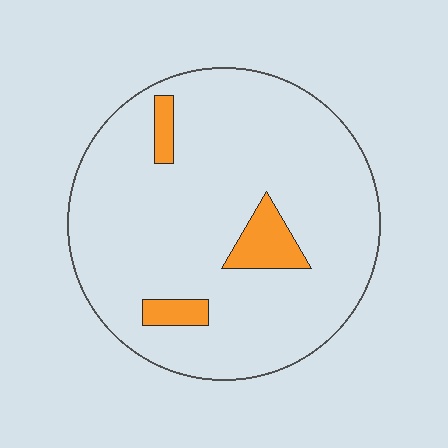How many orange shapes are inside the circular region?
3.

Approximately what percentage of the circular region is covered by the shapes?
Approximately 10%.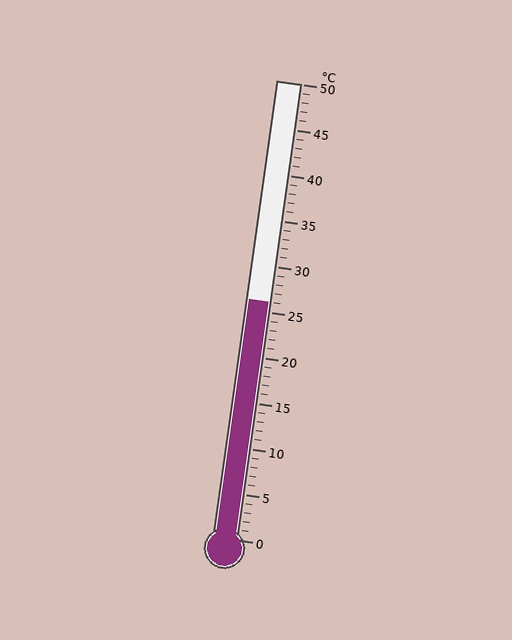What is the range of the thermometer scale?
The thermometer scale ranges from 0°C to 50°C.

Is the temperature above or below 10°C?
The temperature is above 10°C.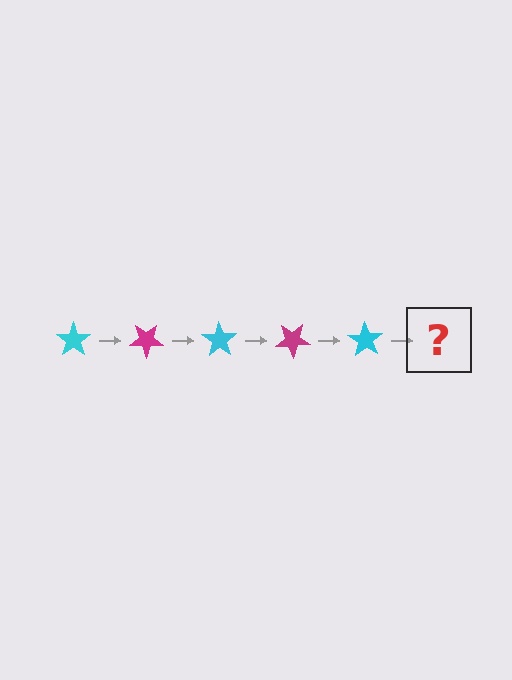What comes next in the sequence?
The next element should be a magenta star, rotated 175 degrees from the start.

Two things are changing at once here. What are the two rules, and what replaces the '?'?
The two rules are that it rotates 35 degrees each step and the color cycles through cyan and magenta. The '?' should be a magenta star, rotated 175 degrees from the start.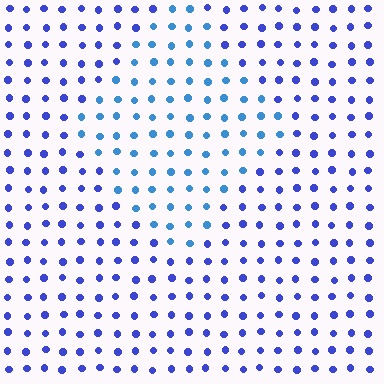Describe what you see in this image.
The image is filled with small blue elements in a uniform arrangement. A diamond-shaped region is visible where the elements are tinted to a slightly different hue, forming a subtle color boundary.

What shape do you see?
I see a diamond.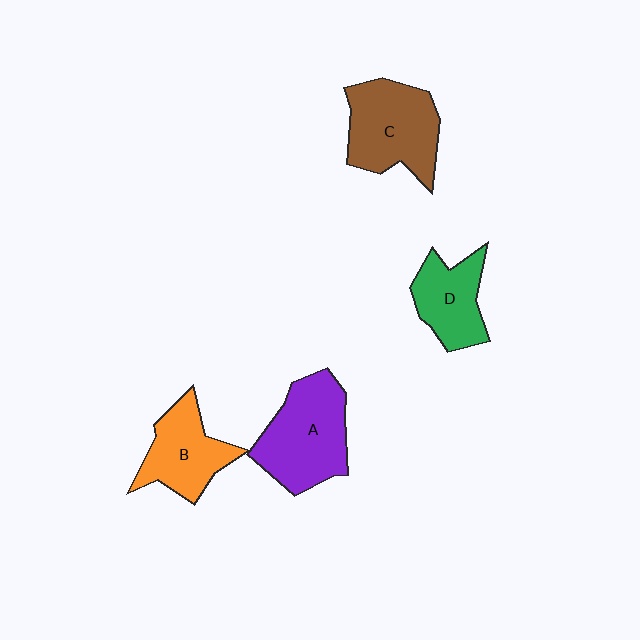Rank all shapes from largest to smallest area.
From largest to smallest: A (purple), C (brown), B (orange), D (green).